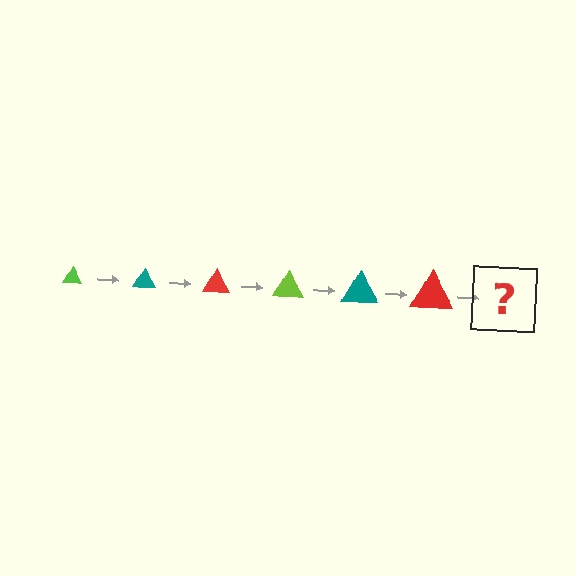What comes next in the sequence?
The next element should be a lime triangle, larger than the previous one.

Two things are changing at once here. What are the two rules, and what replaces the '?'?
The two rules are that the triangle grows larger each step and the color cycles through lime, teal, and red. The '?' should be a lime triangle, larger than the previous one.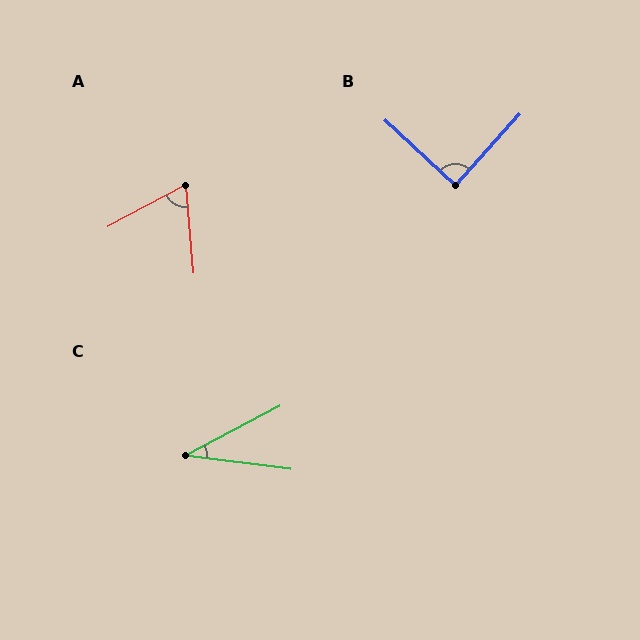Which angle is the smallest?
C, at approximately 35 degrees.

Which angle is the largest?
B, at approximately 89 degrees.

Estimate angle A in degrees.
Approximately 67 degrees.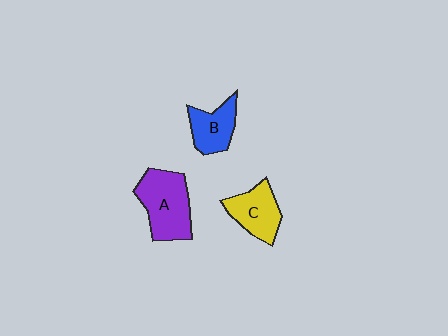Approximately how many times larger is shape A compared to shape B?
Approximately 1.6 times.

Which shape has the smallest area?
Shape B (blue).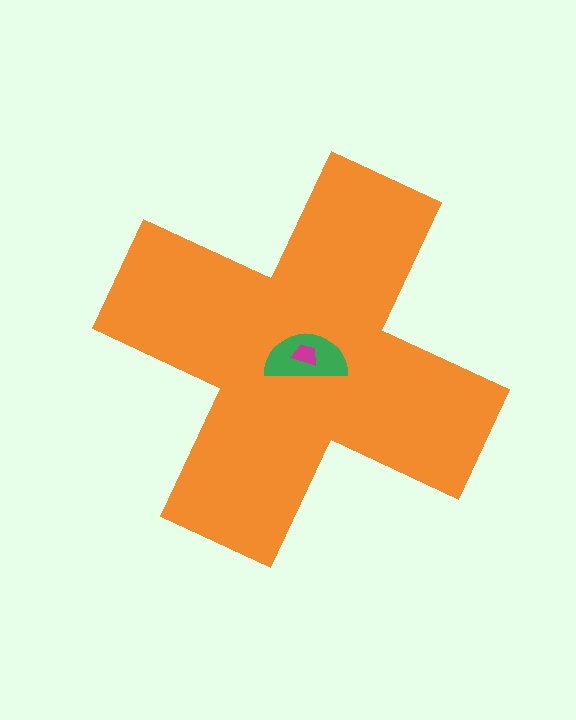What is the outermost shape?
The orange cross.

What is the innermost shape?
The magenta trapezoid.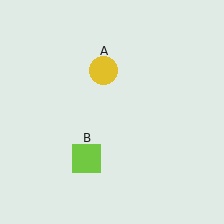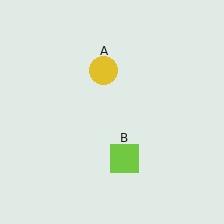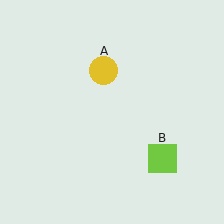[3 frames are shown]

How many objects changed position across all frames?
1 object changed position: lime square (object B).